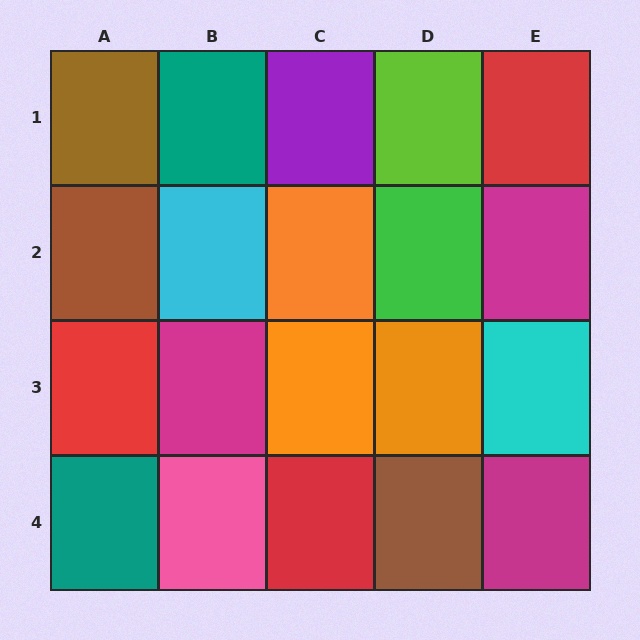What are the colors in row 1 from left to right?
Brown, teal, purple, lime, red.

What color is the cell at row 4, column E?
Magenta.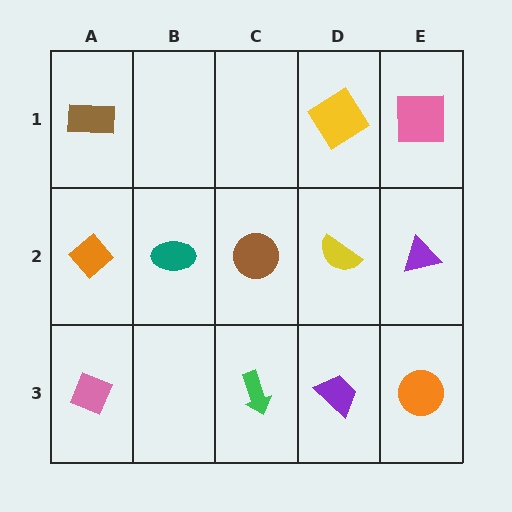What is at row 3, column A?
A pink diamond.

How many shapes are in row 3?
4 shapes.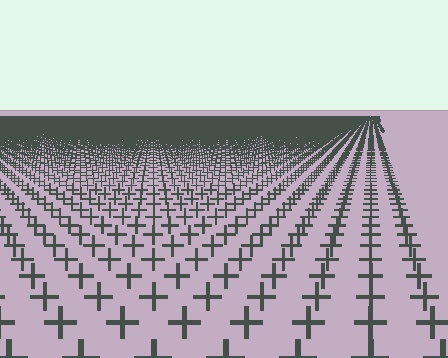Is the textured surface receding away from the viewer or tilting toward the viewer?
The surface is receding away from the viewer. Texture elements get smaller and denser toward the top.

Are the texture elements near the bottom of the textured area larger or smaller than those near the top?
Larger. Near the bottom, elements are closer to the viewer and appear at a bigger on-screen size.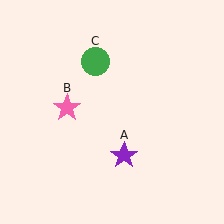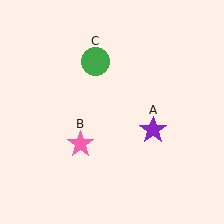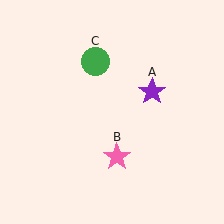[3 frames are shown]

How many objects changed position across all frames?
2 objects changed position: purple star (object A), pink star (object B).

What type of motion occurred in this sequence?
The purple star (object A), pink star (object B) rotated counterclockwise around the center of the scene.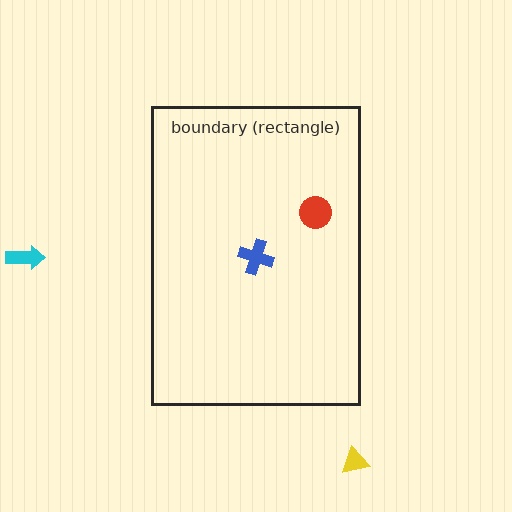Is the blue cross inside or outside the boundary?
Inside.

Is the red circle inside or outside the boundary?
Inside.